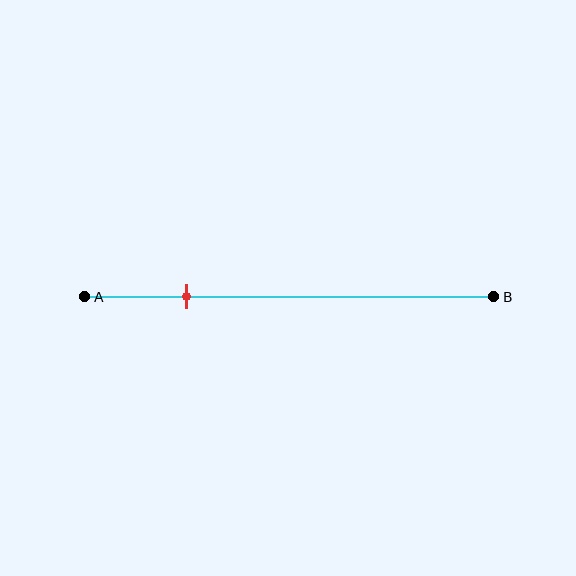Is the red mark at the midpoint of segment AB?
No, the mark is at about 25% from A, not at the 50% midpoint.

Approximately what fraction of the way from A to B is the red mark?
The red mark is approximately 25% of the way from A to B.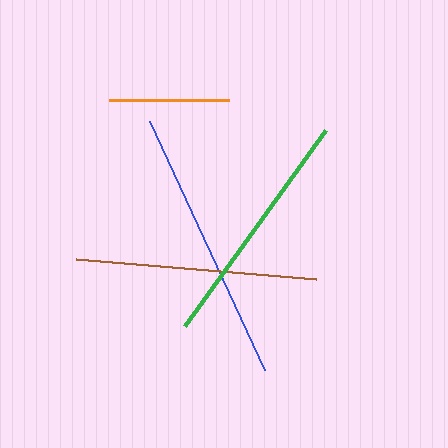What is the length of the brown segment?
The brown segment is approximately 241 pixels long.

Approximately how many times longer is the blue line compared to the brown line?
The blue line is approximately 1.1 times the length of the brown line.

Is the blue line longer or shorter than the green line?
The blue line is longer than the green line.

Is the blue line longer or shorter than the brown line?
The blue line is longer than the brown line.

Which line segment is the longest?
The blue line is the longest at approximately 274 pixels.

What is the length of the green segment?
The green segment is approximately 242 pixels long.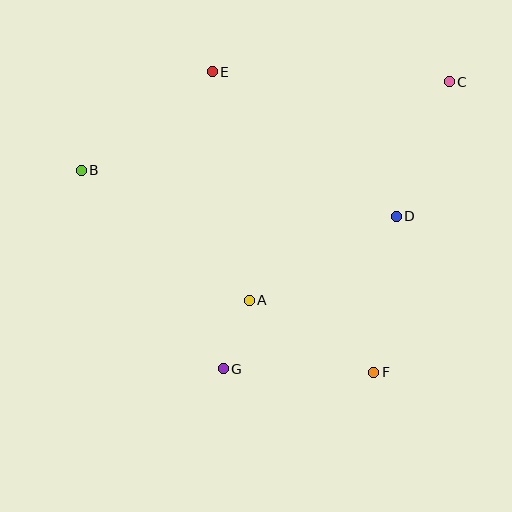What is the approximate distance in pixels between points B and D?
The distance between B and D is approximately 318 pixels.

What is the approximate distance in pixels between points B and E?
The distance between B and E is approximately 164 pixels.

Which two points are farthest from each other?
Points B and C are farthest from each other.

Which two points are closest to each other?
Points A and G are closest to each other.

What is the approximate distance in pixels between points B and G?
The distance between B and G is approximately 244 pixels.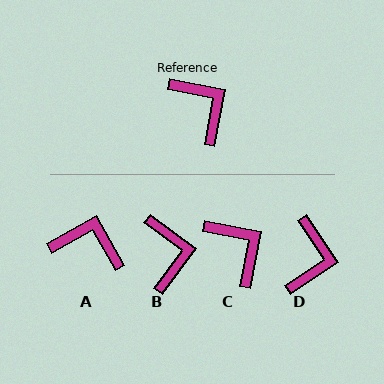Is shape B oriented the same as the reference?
No, it is off by about 26 degrees.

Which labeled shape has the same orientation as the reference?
C.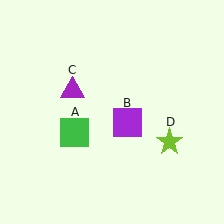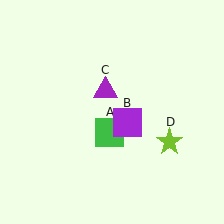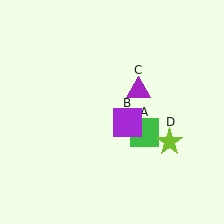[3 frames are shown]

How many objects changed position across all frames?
2 objects changed position: green square (object A), purple triangle (object C).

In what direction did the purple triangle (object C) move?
The purple triangle (object C) moved right.